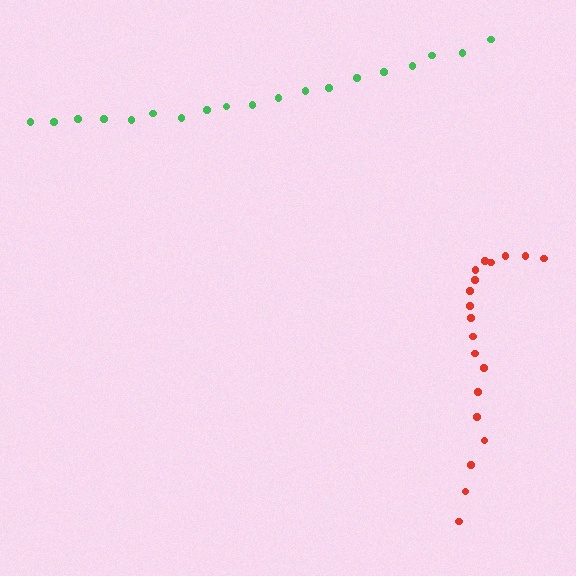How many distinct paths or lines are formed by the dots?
There are 2 distinct paths.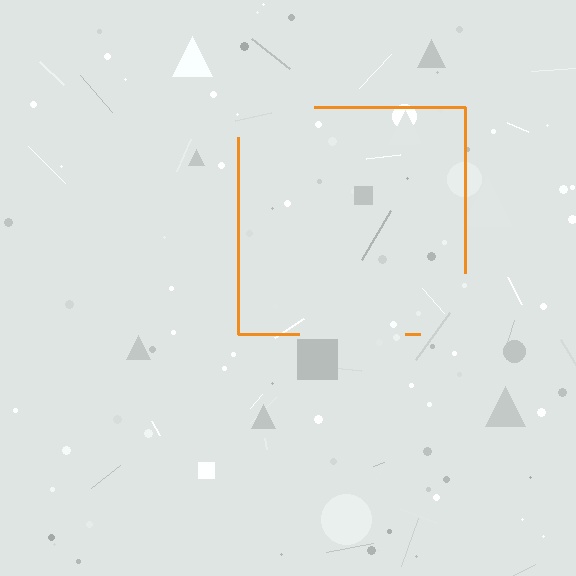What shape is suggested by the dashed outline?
The dashed outline suggests a square.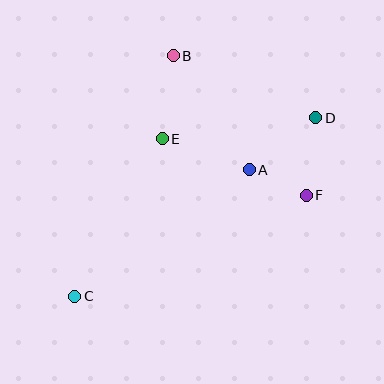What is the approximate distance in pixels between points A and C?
The distance between A and C is approximately 215 pixels.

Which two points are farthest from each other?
Points C and D are farthest from each other.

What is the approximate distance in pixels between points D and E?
The distance between D and E is approximately 155 pixels.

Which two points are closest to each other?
Points A and F are closest to each other.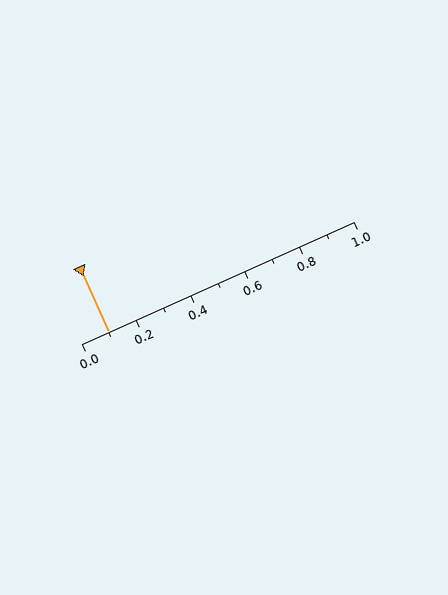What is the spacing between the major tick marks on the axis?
The major ticks are spaced 0.2 apart.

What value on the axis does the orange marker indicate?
The marker indicates approximately 0.1.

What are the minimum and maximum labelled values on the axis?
The axis runs from 0.0 to 1.0.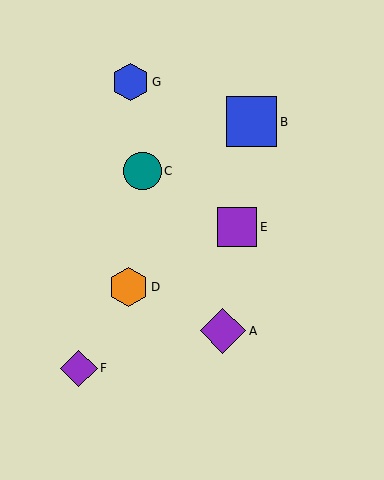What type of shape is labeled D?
Shape D is an orange hexagon.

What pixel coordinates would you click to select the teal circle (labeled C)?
Click at (142, 171) to select the teal circle C.